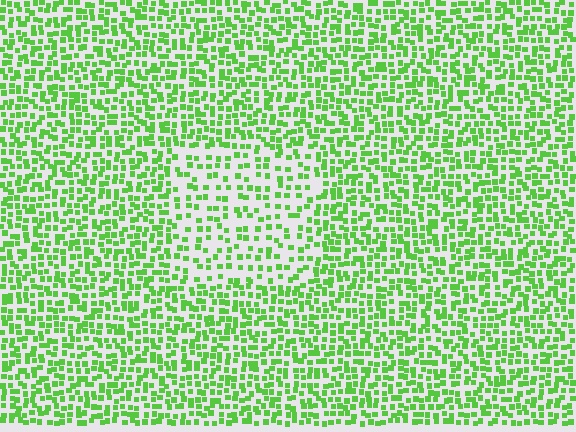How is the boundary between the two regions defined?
The boundary is defined by a change in element density (approximately 1.8x ratio). All elements are the same color, size, and shape.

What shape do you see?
I see a rectangle.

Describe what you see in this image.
The image contains small lime elements arranged at two different densities. A rectangle-shaped region is visible where the elements are less densely packed than the surrounding area.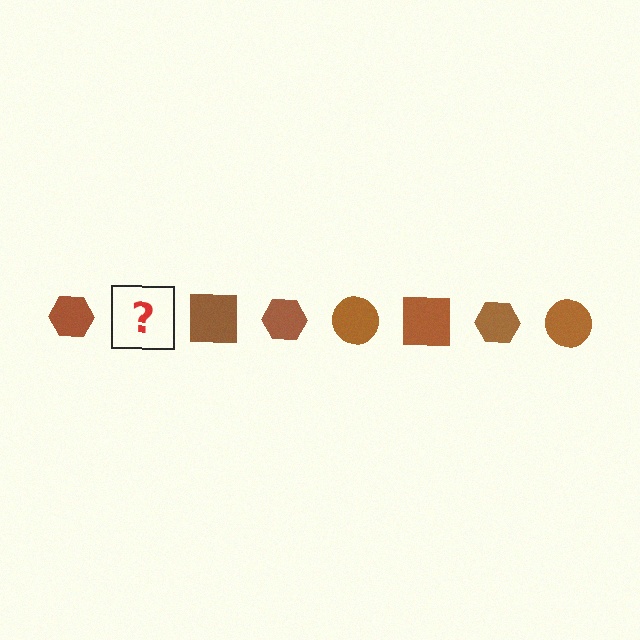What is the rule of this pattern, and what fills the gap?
The rule is that the pattern cycles through hexagon, circle, square shapes in brown. The gap should be filled with a brown circle.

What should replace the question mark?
The question mark should be replaced with a brown circle.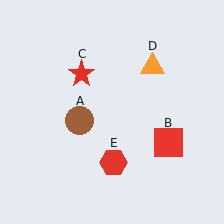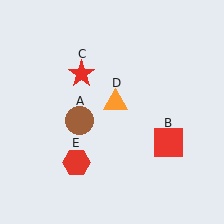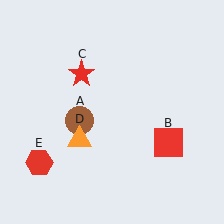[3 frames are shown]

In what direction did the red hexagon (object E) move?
The red hexagon (object E) moved left.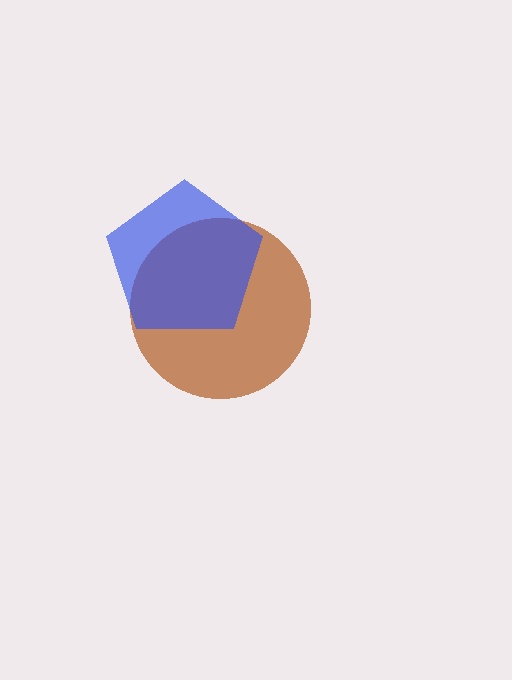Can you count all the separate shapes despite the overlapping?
Yes, there are 2 separate shapes.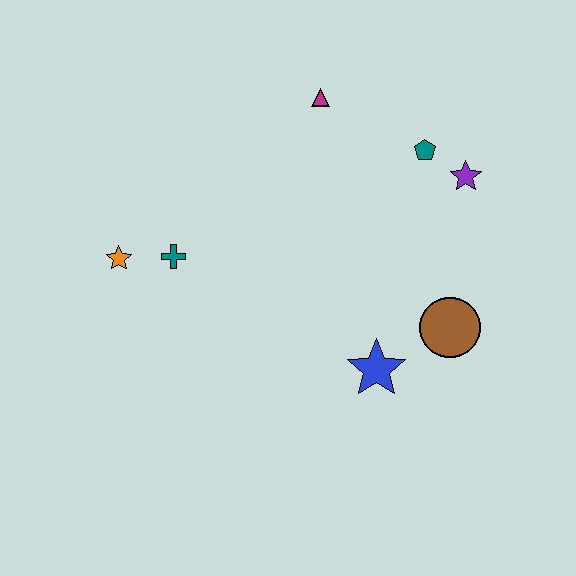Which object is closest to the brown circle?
The blue star is closest to the brown circle.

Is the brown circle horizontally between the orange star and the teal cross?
No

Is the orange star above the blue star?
Yes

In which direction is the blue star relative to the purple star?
The blue star is below the purple star.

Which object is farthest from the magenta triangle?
The blue star is farthest from the magenta triangle.